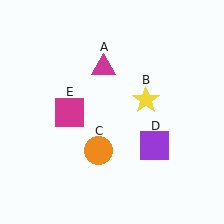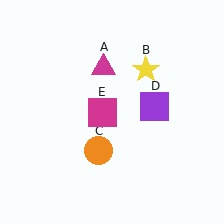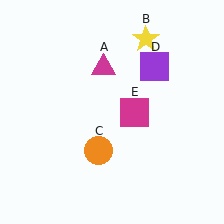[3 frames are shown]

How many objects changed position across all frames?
3 objects changed position: yellow star (object B), purple square (object D), magenta square (object E).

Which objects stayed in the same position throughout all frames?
Magenta triangle (object A) and orange circle (object C) remained stationary.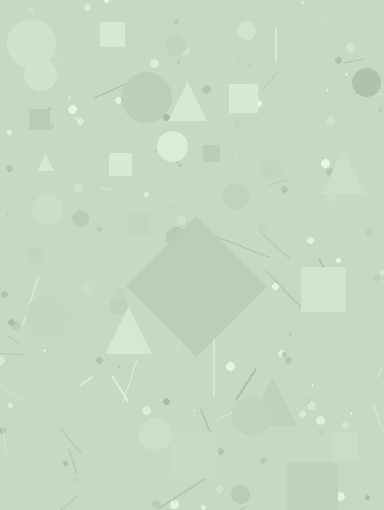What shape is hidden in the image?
A diamond is hidden in the image.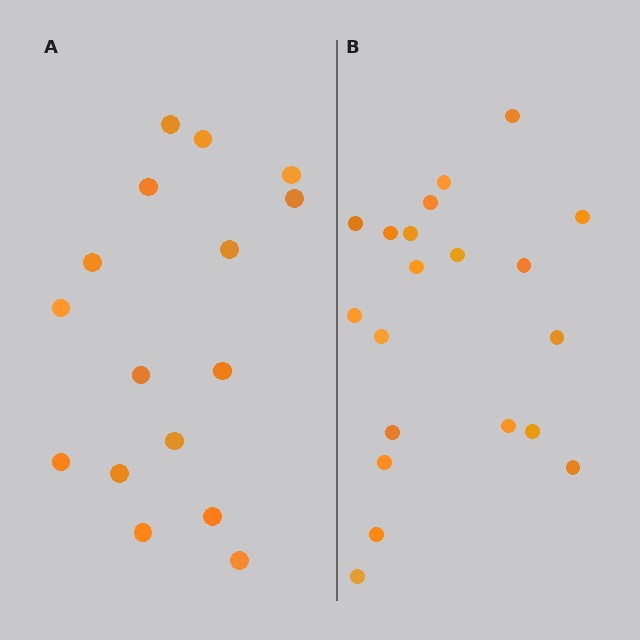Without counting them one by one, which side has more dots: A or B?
Region B (the right region) has more dots.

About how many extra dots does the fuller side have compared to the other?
Region B has about 4 more dots than region A.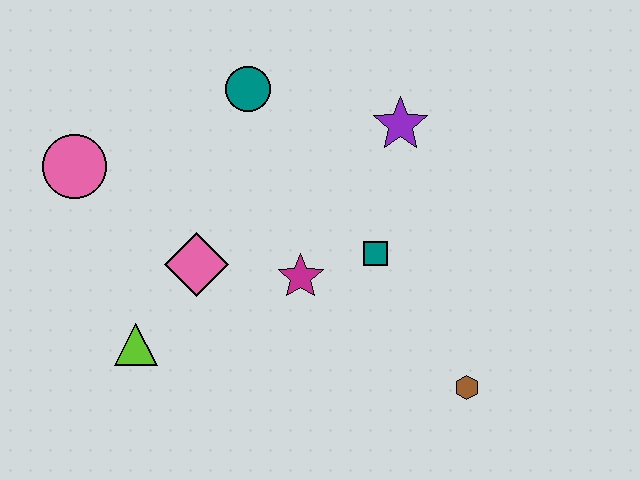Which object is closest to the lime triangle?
The pink diamond is closest to the lime triangle.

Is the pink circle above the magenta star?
Yes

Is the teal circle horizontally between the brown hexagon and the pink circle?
Yes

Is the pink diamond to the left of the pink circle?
No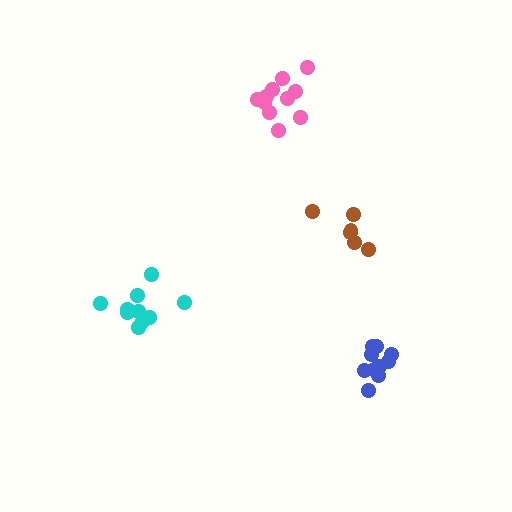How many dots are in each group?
Group 1: 6 dots, Group 2: 11 dots, Group 3: 10 dots, Group 4: 11 dots (38 total).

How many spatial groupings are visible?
There are 4 spatial groupings.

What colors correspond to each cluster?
The clusters are colored: brown, cyan, blue, pink.